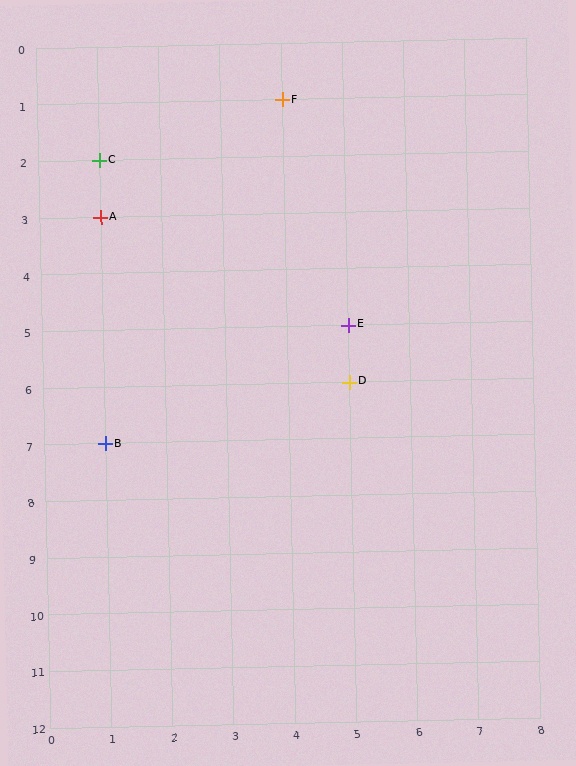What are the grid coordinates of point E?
Point E is at grid coordinates (5, 5).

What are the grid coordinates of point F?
Point F is at grid coordinates (4, 1).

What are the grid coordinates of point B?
Point B is at grid coordinates (1, 7).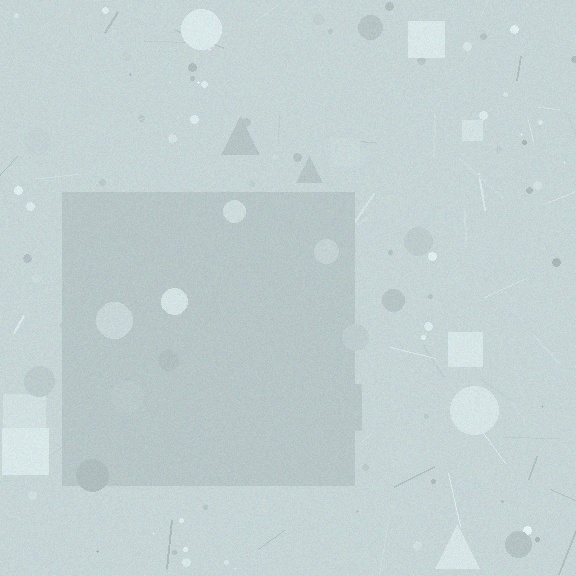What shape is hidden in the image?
A square is hidden in the image.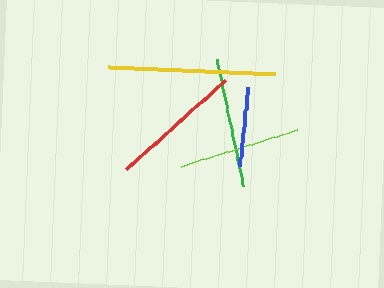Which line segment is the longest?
The yellow line is the longest at approximately 167 pixels.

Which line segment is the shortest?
The blue line is the shortest at approximately 79 pixels.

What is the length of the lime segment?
The lime segment is approximately 122 pixels long.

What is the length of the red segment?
The red segment is approximately 133 pixels long.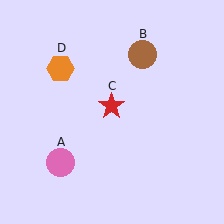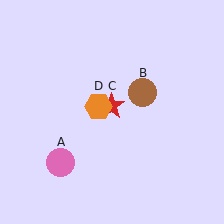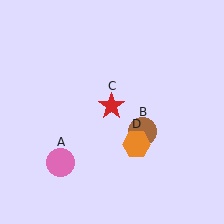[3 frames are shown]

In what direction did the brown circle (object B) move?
The brown circle (object B) moved down.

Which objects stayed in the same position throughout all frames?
Pink circle (object A) and red star (object C) remained stationary.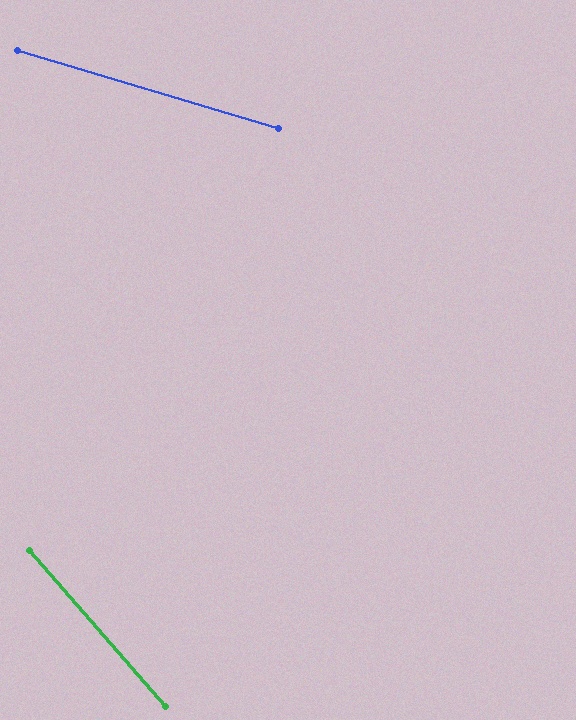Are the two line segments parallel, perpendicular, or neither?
Neither parallel nor perpendicular — they differ by about 32°.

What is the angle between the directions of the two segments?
Approximately 32 degrees.